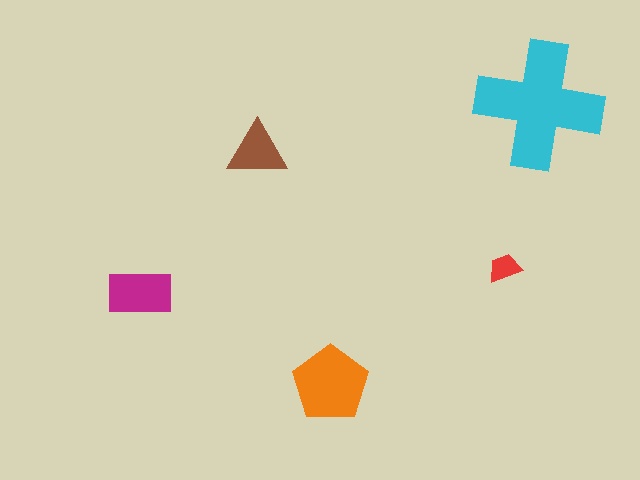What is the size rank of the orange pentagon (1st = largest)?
2nd.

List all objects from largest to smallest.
The cyan cross, the orange pentagon, the magenta rectangle, the brown triangle, the red trapezoid.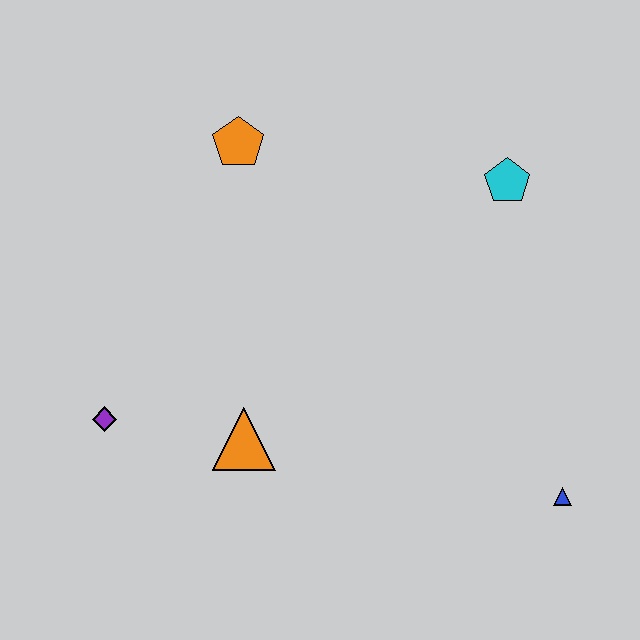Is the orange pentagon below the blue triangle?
No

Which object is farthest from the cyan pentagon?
The purple diamond is farthest from the cyan pentagon.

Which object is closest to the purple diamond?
The orange triangle is closest to the purple diamond.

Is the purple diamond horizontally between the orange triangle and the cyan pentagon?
No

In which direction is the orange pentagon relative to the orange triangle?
The orange pentagon is above the orange triangle.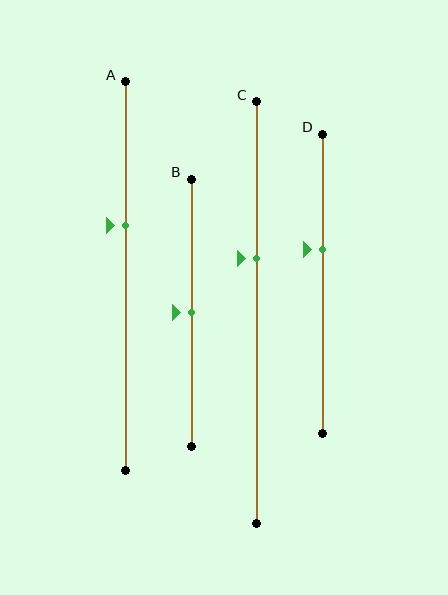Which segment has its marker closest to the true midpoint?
Segment B has its marker closest to the true midpoint.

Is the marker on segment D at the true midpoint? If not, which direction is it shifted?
No, the marker on segment D is shifted upward by about 11% of the segment length.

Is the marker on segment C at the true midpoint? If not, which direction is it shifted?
No, the marker on segment C is shifted upward by about 13% of the segment length.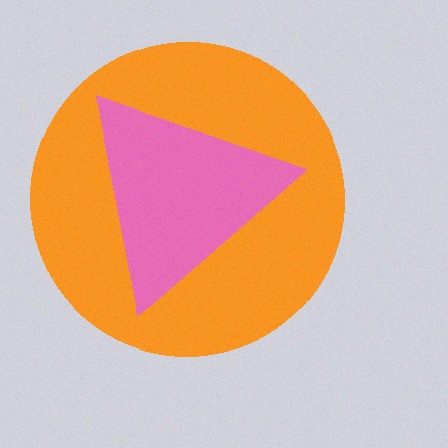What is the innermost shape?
The pink triangle.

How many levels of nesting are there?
2.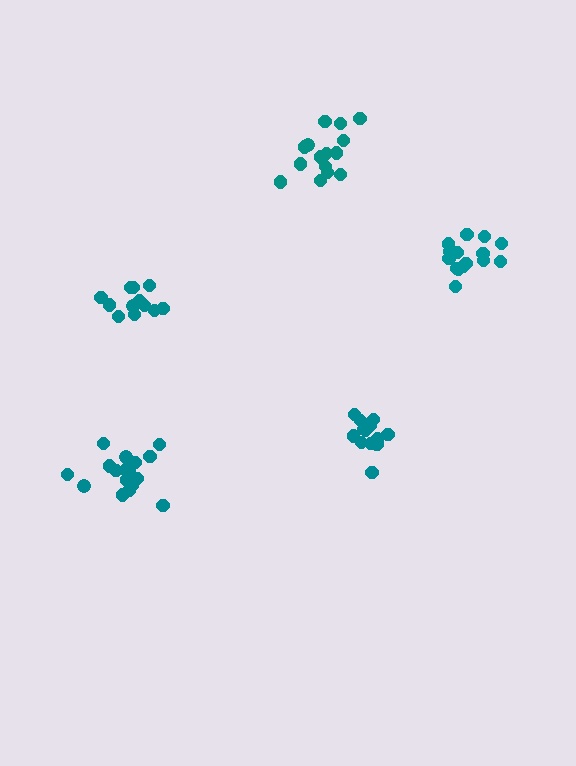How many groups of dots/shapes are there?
There are 5 groups.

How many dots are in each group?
Group 1: 13 dots, Group 2: 12 dots, Group 3: 15 dots, Group 4: 16 dots, Group 5: 18 dots (74 total).